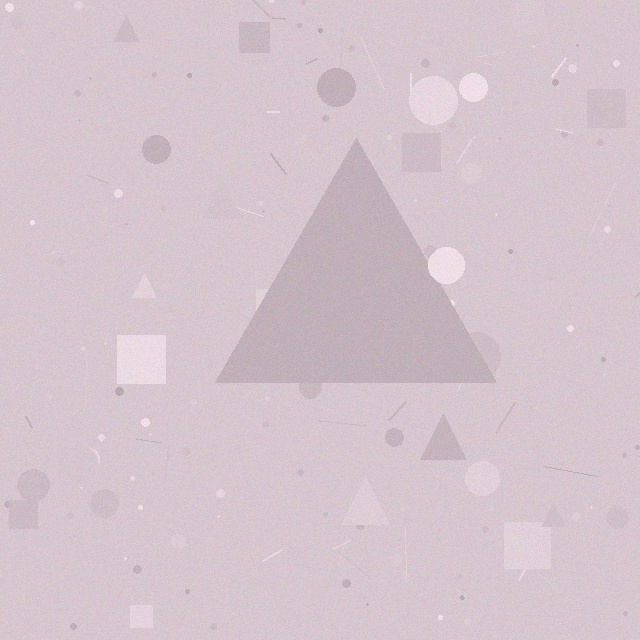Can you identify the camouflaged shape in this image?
The camouflaged shape is a triangle.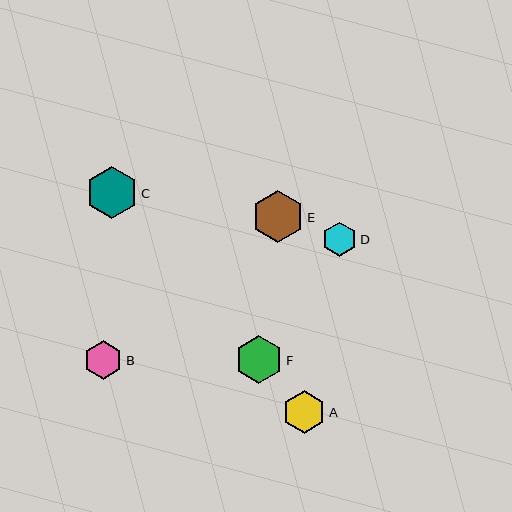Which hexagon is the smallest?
Hexagon D is the smallest with a size of approximately 34 pixels.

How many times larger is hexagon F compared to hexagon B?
Hexagon F is approximately 1.2 times the size of hexagon B.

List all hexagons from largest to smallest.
From largest to smallest: E, C, F, A, B, D.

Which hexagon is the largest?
Hexagon E is the largest with a size of approximately 52 pixels.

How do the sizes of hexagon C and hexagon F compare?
Hexagon C and hexagon F are approximately the same size.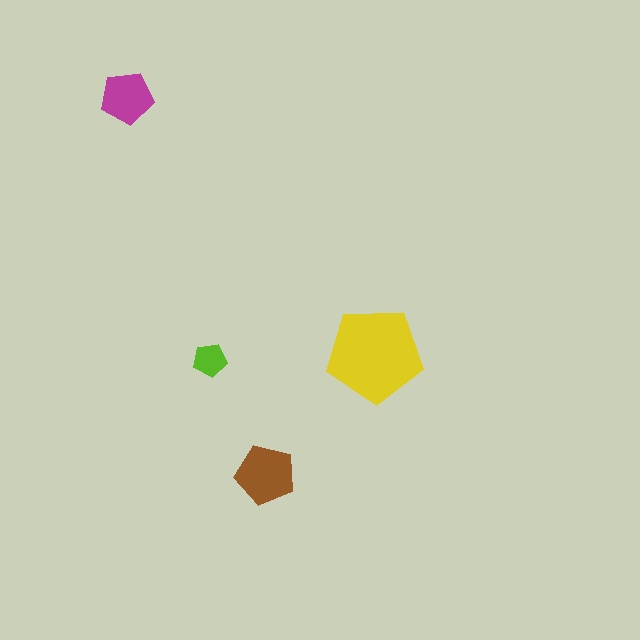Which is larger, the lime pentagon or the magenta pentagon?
The magenta one.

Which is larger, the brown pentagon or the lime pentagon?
The brown one.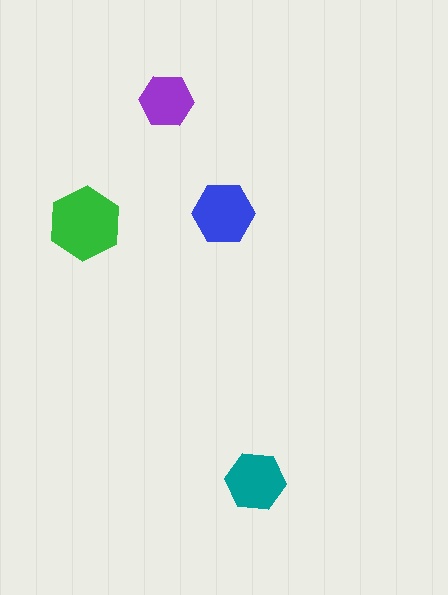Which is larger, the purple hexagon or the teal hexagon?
The teal one.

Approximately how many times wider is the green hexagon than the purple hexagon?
About 1.5 times wider.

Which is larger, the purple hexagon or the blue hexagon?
The blue one.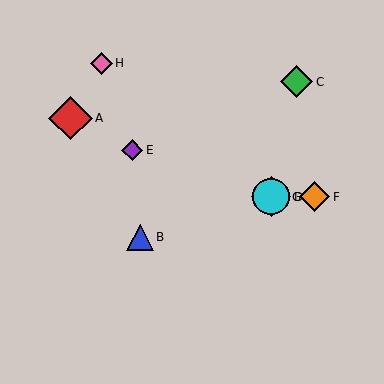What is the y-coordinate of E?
Object E is at y≈150.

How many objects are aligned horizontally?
3 objects (D, F, G) are aligned horizontally.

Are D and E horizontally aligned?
No, D is at y≈197 and E is at y≈150.